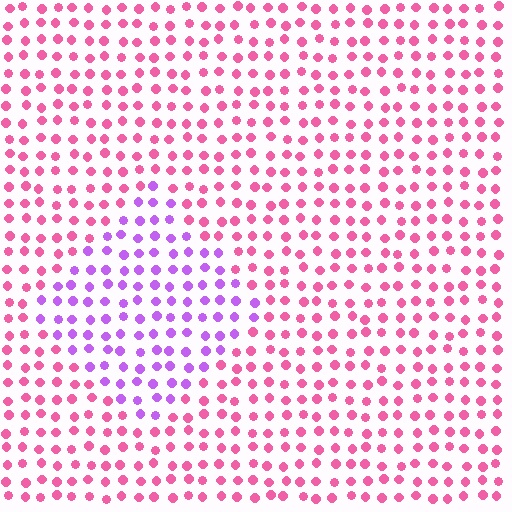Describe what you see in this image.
The image is filled with small pink elements in a uniform arrangement. A diamond-shaped region is visible where the elements are tinted to a slightly different hue, forming a subtle color boundary.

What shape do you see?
I see a diamond.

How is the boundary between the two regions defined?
The boundary is defined purely by a slight shift in hue (about 49 degrees). Spacing, size, and orientation are identical on both sides.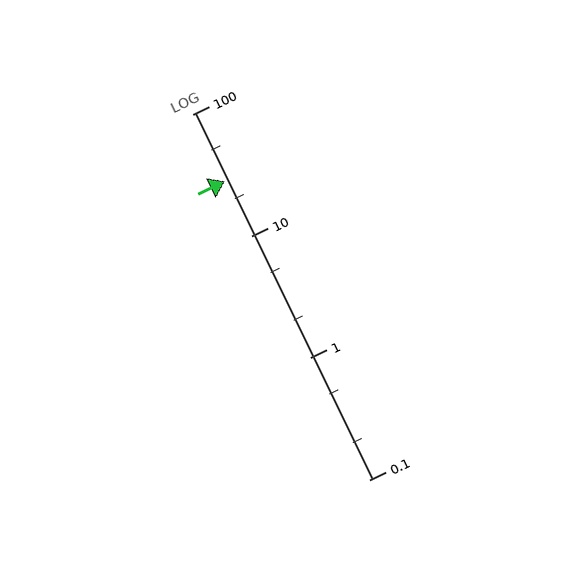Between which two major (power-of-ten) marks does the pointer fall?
The pointer is between 10 and 100.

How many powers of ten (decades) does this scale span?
The scale spans 3 decades, from 0.1 to 100.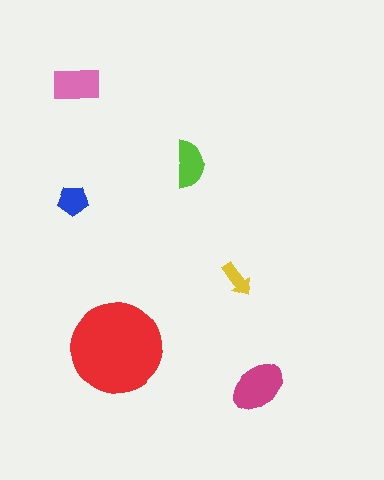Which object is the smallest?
The yellow arrow.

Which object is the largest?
The red circle.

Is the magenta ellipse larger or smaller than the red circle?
Smaller.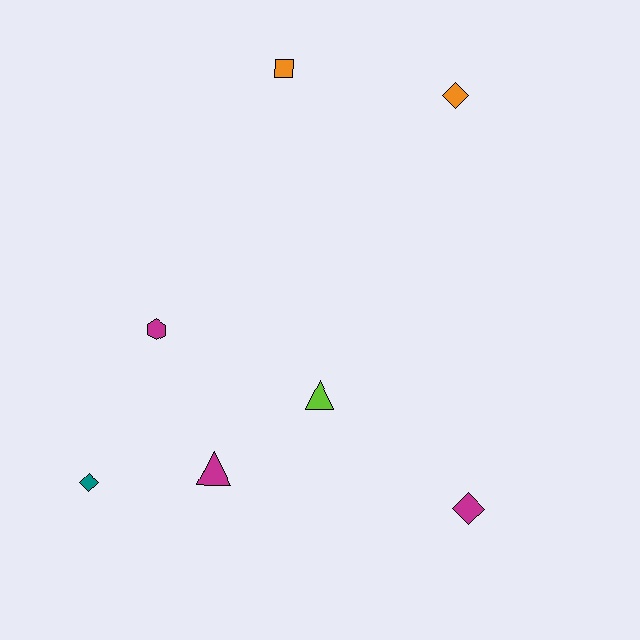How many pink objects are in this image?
There are no pink objects.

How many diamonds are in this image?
There are 3 diamonds.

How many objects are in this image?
There are 7 objects.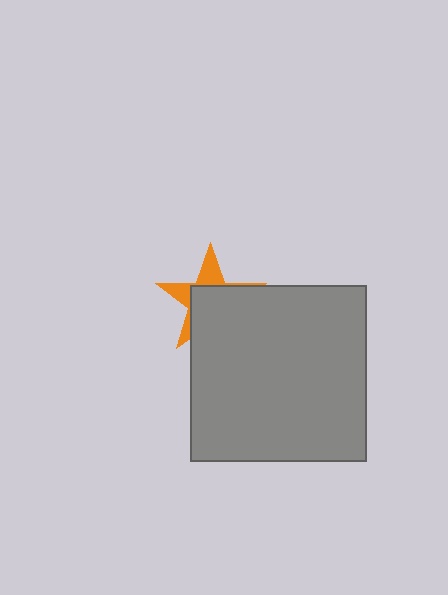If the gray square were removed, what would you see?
You would see the complete orange star.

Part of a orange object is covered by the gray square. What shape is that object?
It is a star.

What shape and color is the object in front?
The object in front is a gray square.